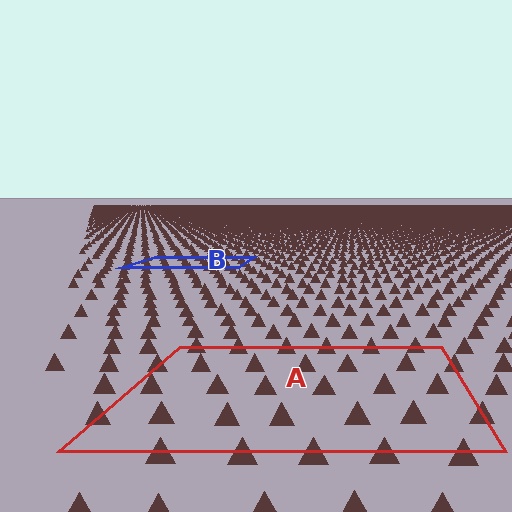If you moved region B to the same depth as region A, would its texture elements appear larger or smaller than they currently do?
They would appear larger. At a closer depth, the same texture elements are projected at a bigger on-screen size.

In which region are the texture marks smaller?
The texture marks are smaller in region B, because it is farther away.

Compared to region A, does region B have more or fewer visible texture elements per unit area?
Region B has more texture elements per unit area — they are packed more densely because it is farther away.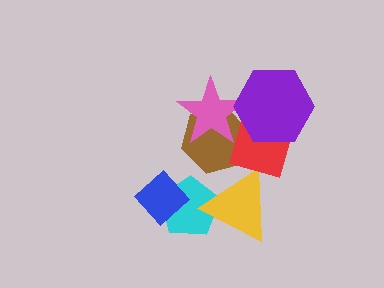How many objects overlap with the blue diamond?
1 object overlaps with the blue diamond.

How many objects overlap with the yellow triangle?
1 object overlaps with the yellow triangle.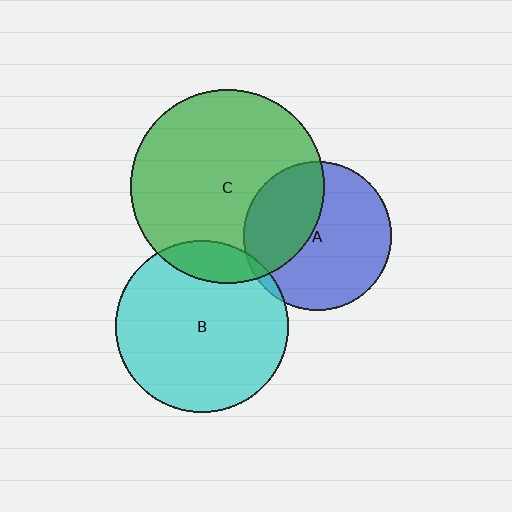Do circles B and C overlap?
Yes.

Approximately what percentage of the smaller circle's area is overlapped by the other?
Approximately 15%.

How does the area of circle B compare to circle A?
Approximately 1.3 times.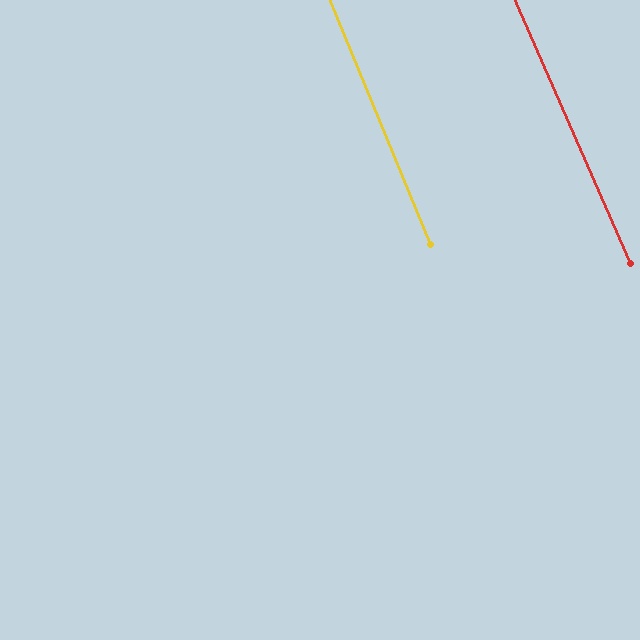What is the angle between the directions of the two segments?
Approximately 1 degree.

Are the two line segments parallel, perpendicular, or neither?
Parallel — their directions differ by only 1.2°.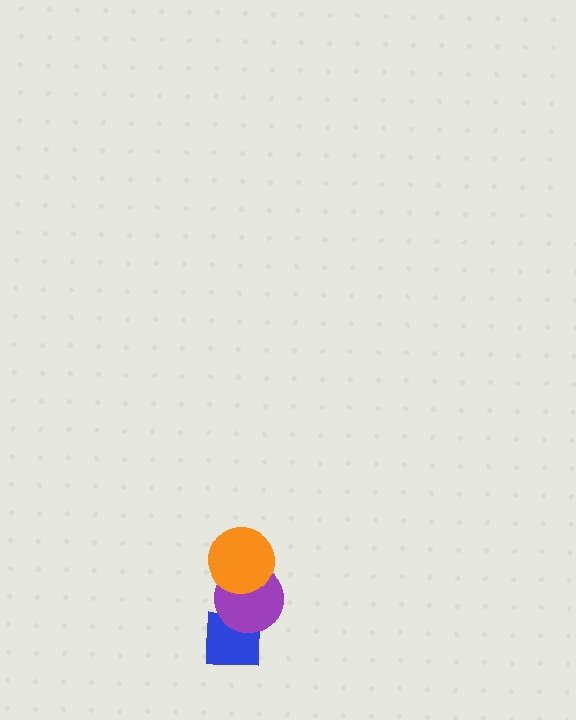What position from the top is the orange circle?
The orange circle is 1st from the top.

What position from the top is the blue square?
The blue square is 3rd from the top.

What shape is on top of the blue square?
The purple circle is on top of the blue square.